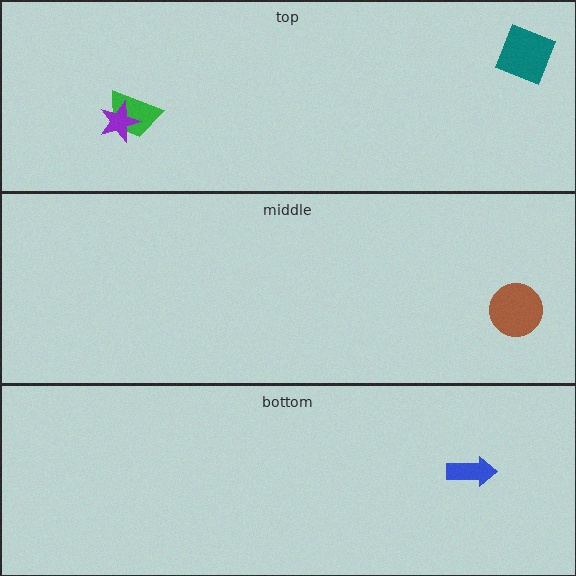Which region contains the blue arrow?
The bottom region.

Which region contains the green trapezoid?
The top region.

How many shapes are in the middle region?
1.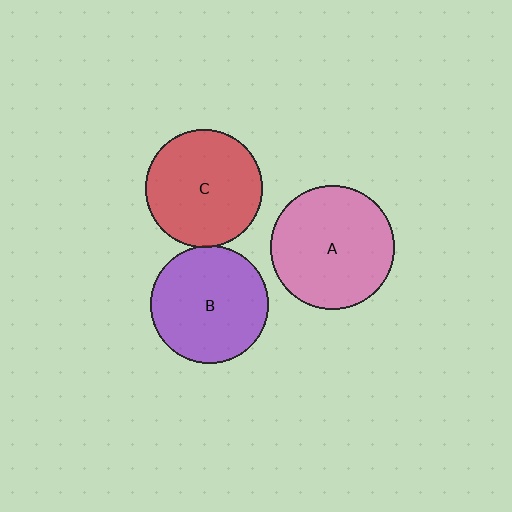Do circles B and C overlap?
Yes.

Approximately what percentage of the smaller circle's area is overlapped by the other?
Approximately 5%.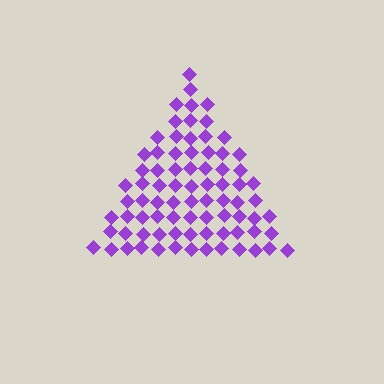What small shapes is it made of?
It is made of small diamonds.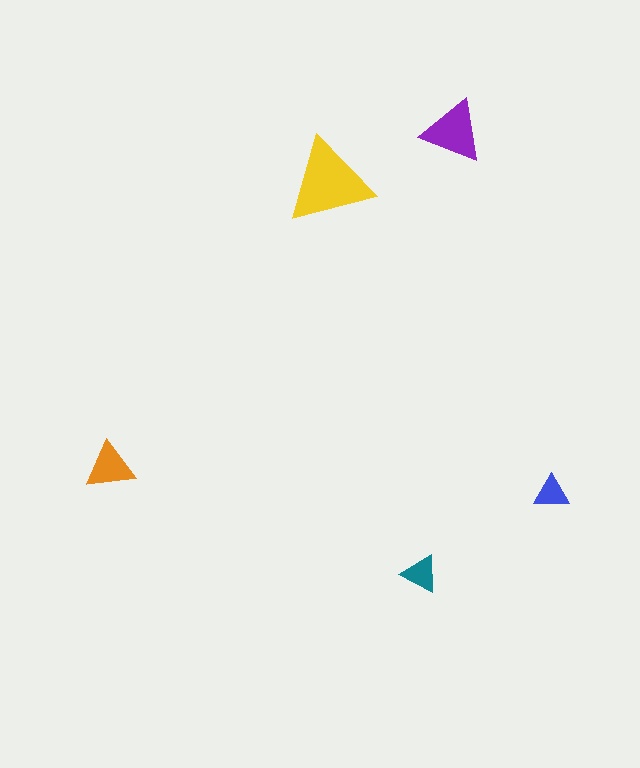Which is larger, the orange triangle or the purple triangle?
The purple one.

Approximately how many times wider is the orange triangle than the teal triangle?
About 1.5 times wider.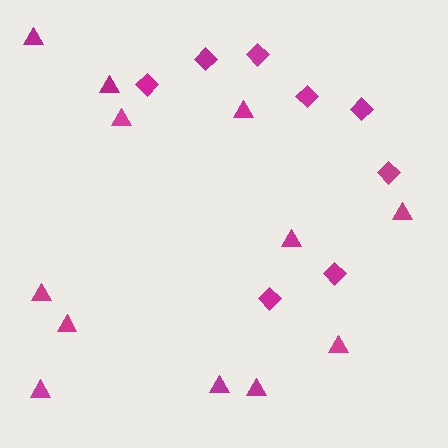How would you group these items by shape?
There are 2 groups: one group of diamonds (8) and one group of triangles (12).